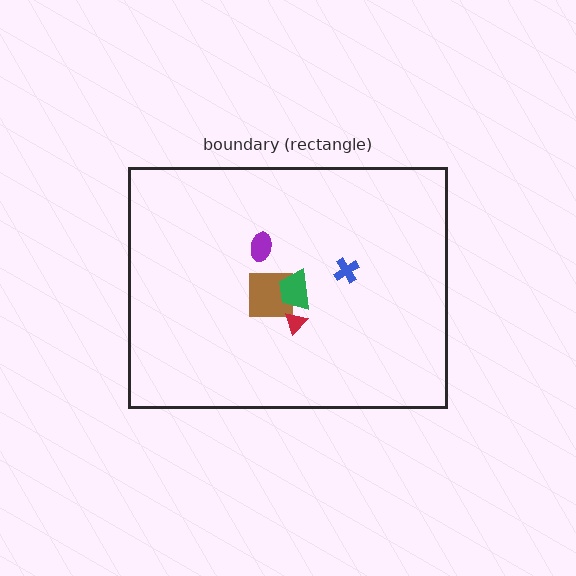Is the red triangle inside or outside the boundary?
Inside.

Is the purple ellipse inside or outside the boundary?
Inside.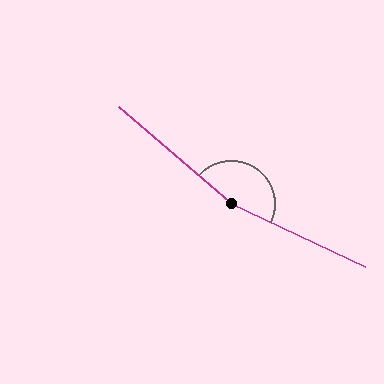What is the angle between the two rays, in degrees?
Approximately 164 degrees.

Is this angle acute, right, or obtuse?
It is obtuse.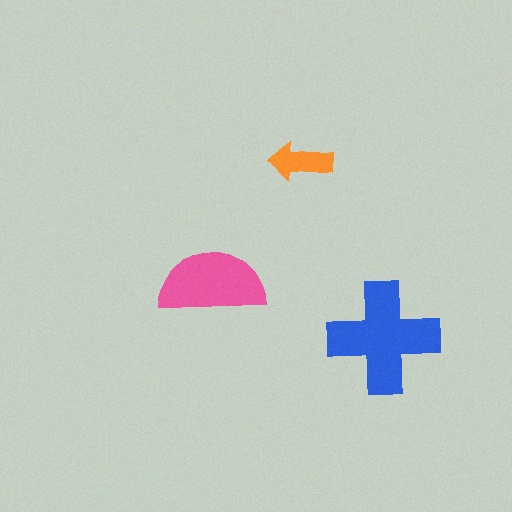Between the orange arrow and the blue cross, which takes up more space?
The blue cross.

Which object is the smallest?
The orange arrow.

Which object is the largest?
The blue cross.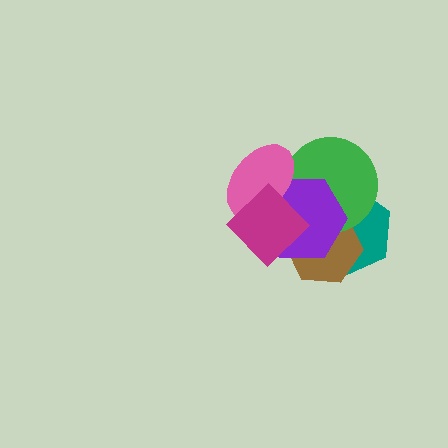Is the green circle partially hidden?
Yes, it is partially covered by another shape.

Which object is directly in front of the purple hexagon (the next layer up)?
The pink ellipse is directly in front of the purple hexagon.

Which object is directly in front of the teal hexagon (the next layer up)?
The brown hexagon is directly in front of the teal hexagon.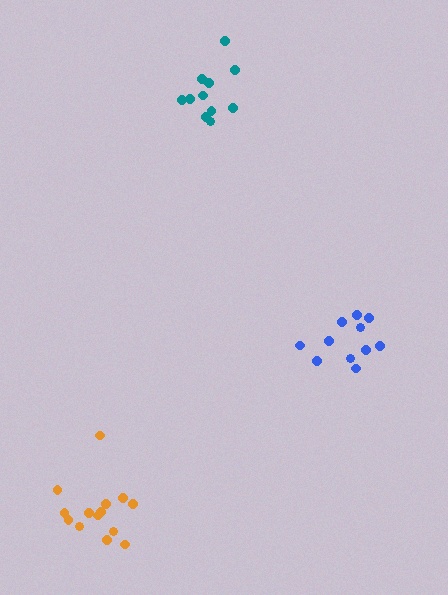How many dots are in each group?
Group 1: 11 dots, Group 2: 11 dots, Group 3: 14 dots (36 total).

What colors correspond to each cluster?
The clusters are colored: teal, blue, orange.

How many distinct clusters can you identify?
There are 3 distinct clusters.